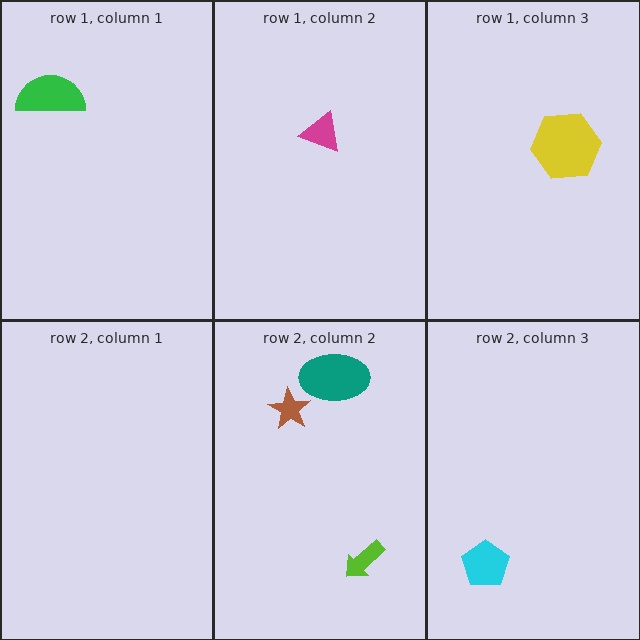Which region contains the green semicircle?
The row 1, column 1 region.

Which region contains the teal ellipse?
The row 2, column 2 region.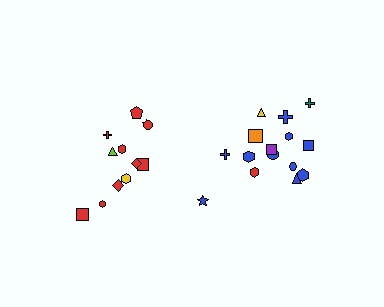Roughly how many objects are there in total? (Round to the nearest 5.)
Roughly 25 objects in total.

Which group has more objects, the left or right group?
The right group.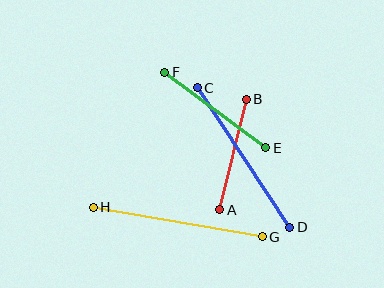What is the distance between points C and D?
The distance is approximately 167 pixels.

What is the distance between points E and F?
The distance is approximately 126 pixels.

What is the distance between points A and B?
The distance is approximately 113 pixels.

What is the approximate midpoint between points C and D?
The midpoint is at approximately (243, 157) pixels.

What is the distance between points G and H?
The distance is approximately 171 pixels.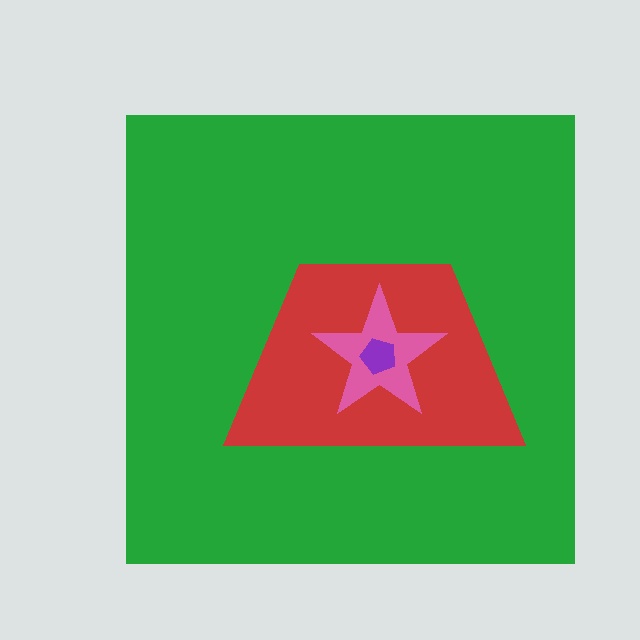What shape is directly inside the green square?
The red trapezoid.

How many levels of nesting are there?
4.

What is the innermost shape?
The purple pentagon.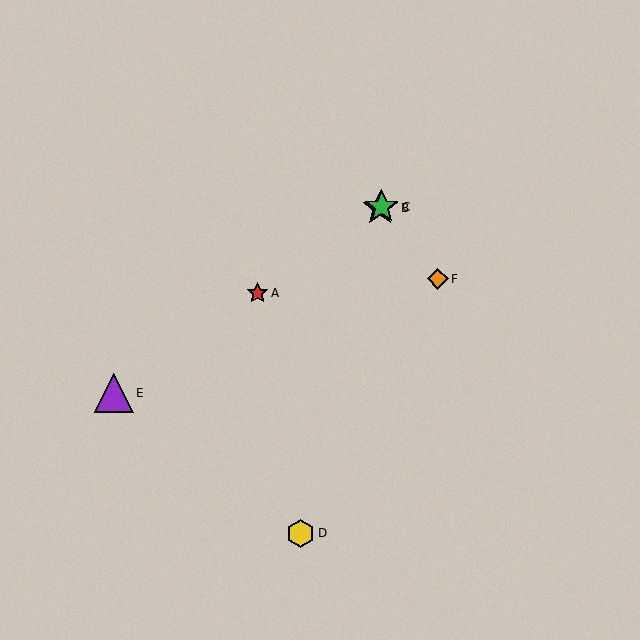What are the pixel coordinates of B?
Object B is at (380, 208).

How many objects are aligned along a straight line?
4 objects (A, B, C, E) are aligned along a straight line.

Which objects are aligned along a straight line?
Objects A, B, C, E are aligned along a straight line.